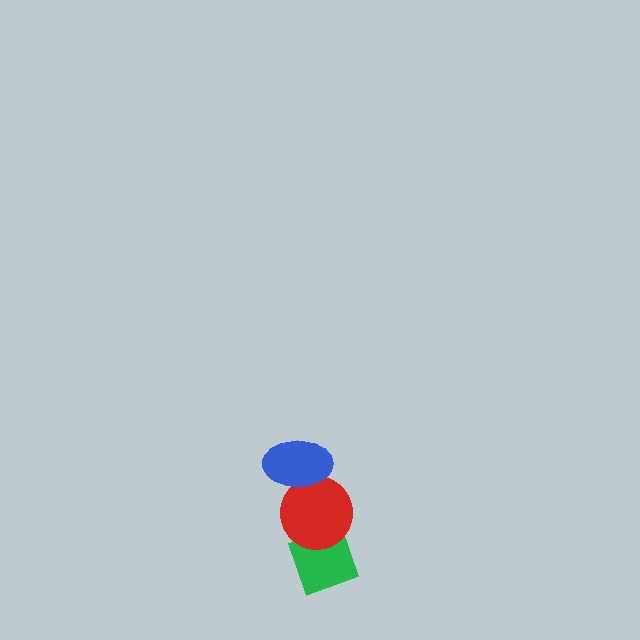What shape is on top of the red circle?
The blue ellipse is on top of the red circle.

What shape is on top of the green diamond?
The red circle is on top of the green diamond.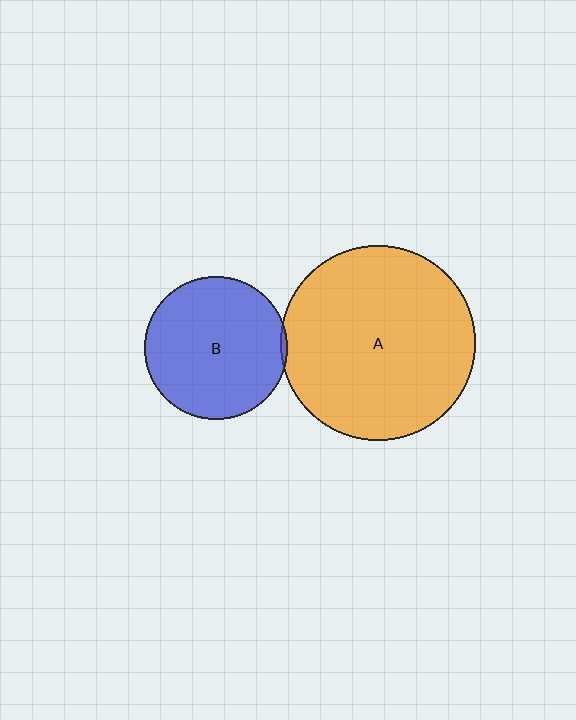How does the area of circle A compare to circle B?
Approximately 1.8 times.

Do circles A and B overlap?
Yes.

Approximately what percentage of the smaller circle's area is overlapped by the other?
Approximately 5%.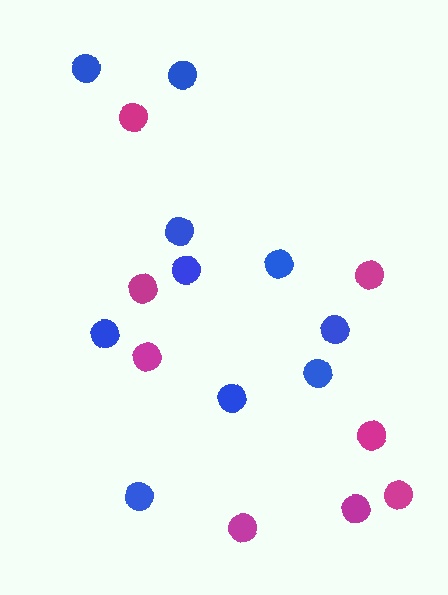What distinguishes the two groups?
There are 2 groups: one group of magenta circles (8) and one group of blue circles (10).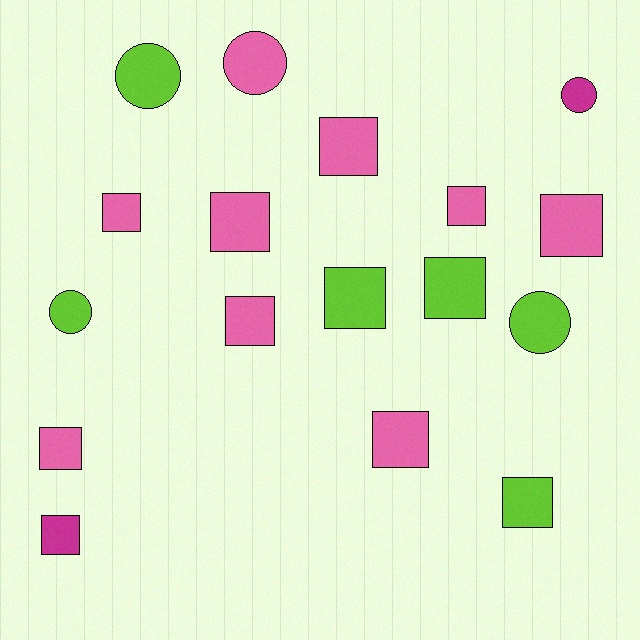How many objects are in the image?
There are 17 objects.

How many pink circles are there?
There is 1 pink circle.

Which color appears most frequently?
Pink, with 9 objects.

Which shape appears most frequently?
Square, with 12 objects.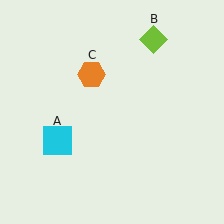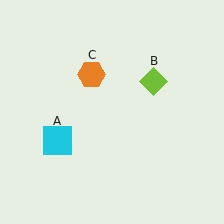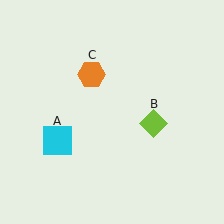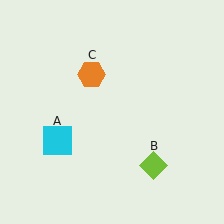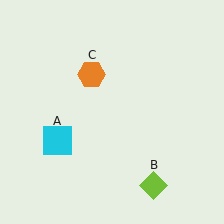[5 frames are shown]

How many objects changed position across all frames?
1 object changed position: lime diamond (object B).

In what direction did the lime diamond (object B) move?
The lime diamond (object B) moved down.